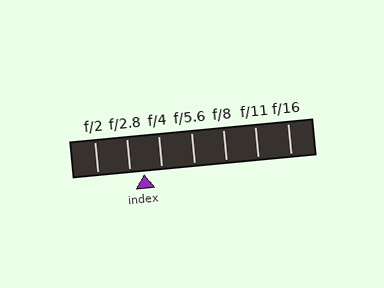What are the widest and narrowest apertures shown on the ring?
The widest aperture shown is f/2 and the narrowest is f/16.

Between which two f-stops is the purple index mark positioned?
The index mark is between f/2.8 and f/4.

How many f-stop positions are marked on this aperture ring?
There are 7 f-stop positions marked.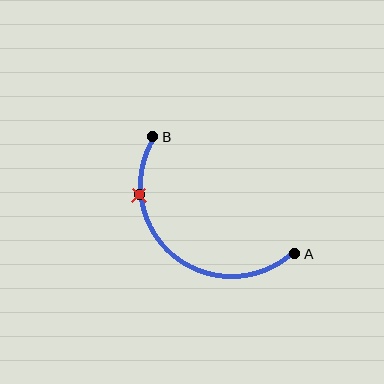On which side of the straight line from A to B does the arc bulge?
The arc bulges below and to the left of the straight line connecting A and B.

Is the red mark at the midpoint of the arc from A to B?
No. The red mark lies on the arc but is closer to endpoint B. The arc midpoint would be at the point on the curve equidistant along the arc from both A and B.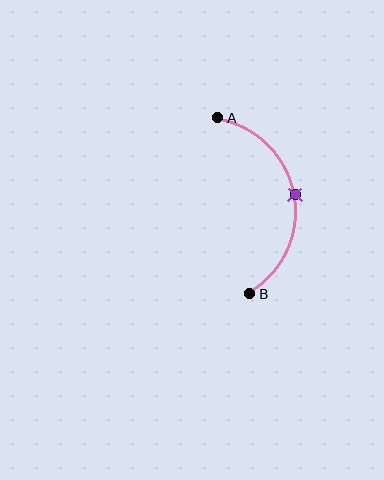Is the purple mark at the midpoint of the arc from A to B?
Yes. The purple mark lies on the arc at equal arc-length from both A and B — it is the arc midpoint.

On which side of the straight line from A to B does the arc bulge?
The arc bulges to the right of the straight line connecting A and B.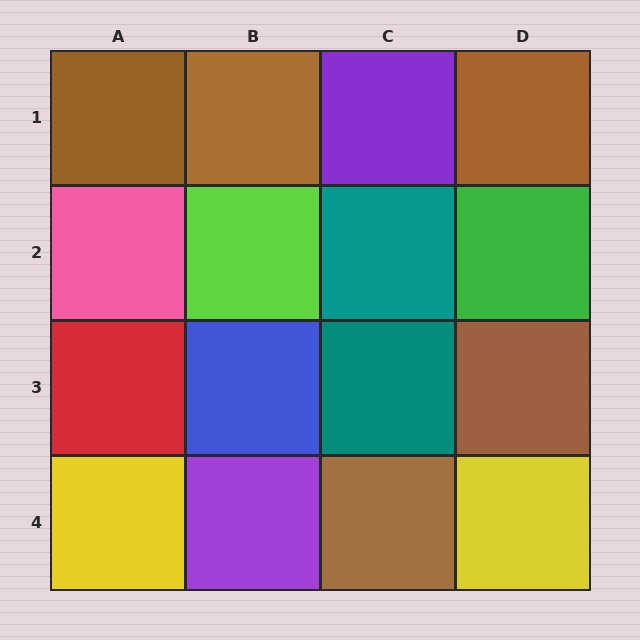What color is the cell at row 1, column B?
Brown.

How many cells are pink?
1 cell is pink.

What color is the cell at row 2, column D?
Green.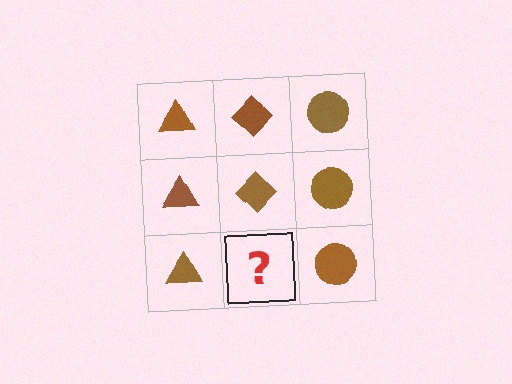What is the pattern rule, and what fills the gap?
The rule is that each column has a consistent shape. The gap should be filled with a brown diamond.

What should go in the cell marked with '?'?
The missing cell should contain a brown diamond.